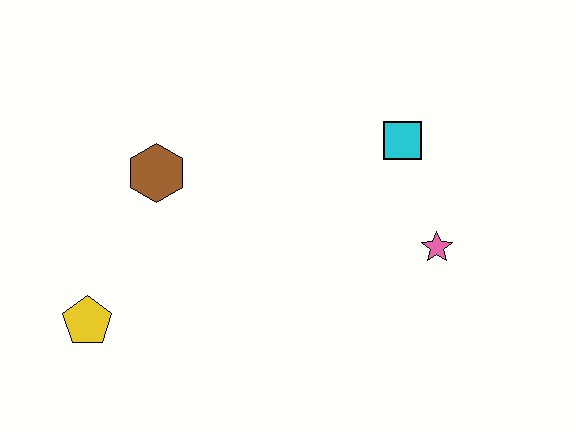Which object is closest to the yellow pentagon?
The brown hexagon is closest to the yellow pentagon.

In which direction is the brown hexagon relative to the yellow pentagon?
The brown hexagon is above the yellow pentagon.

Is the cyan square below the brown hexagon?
No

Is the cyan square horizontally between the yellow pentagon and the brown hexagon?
No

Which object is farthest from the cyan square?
The yellow pentagon is farthest from the cyan square.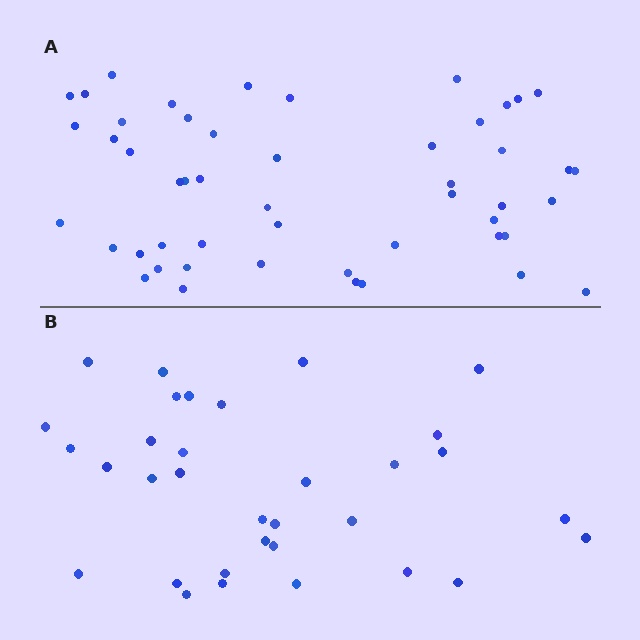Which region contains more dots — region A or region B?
Region A (the top region) has more dots.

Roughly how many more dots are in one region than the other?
Region A has approximately 15 more dots than region B.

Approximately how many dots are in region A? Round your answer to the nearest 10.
About 50 dots.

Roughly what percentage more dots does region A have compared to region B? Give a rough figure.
About 50% more.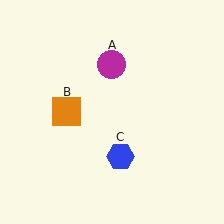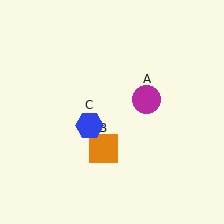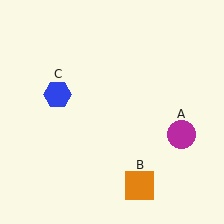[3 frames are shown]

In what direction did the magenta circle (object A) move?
The magenta circle (object A) moved down and to the right.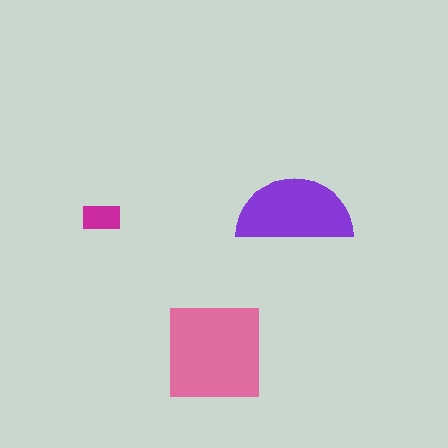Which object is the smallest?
The magenta rectangle.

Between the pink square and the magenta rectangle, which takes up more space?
The pink square.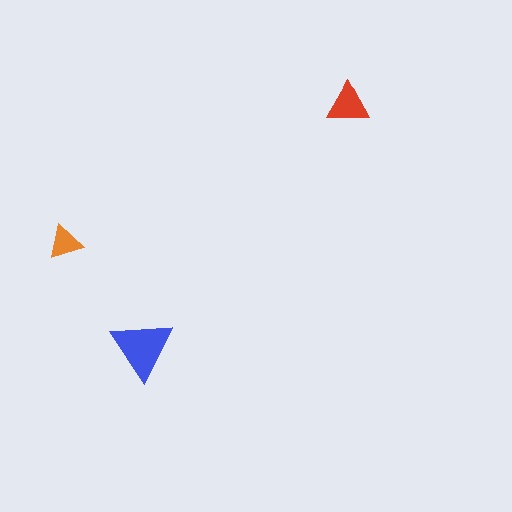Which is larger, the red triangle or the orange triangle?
The red one.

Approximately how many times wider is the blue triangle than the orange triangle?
About 2 times wider.